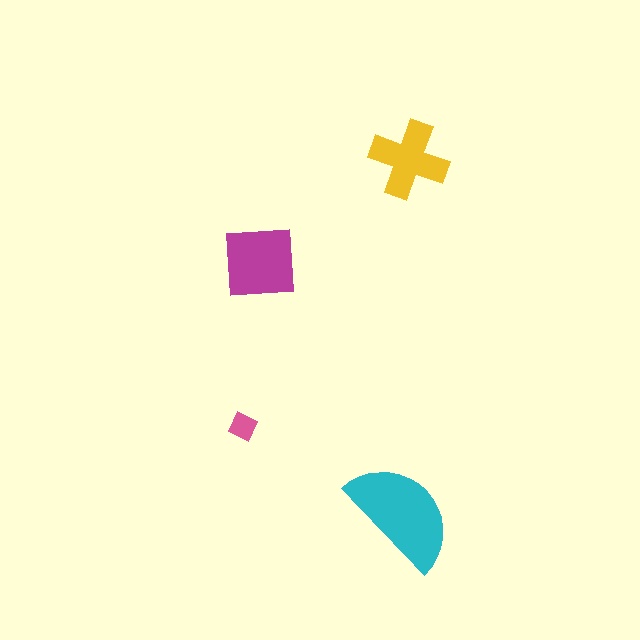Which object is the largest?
The cyan semicircle.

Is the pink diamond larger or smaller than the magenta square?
Smaller.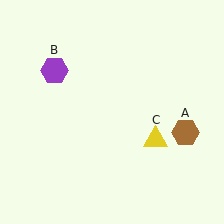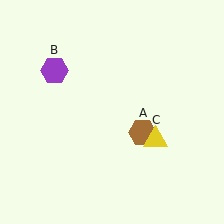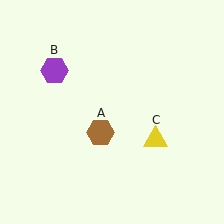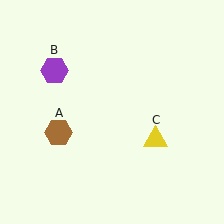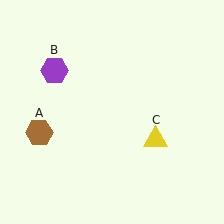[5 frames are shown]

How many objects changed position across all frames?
1 object changed position: brown hexagon (object A).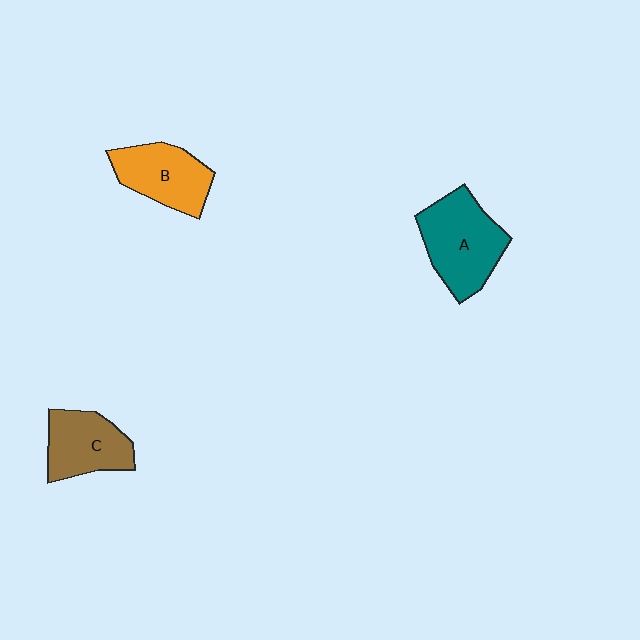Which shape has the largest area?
Shape A (teal).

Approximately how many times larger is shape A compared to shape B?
Approximately 1.3 times.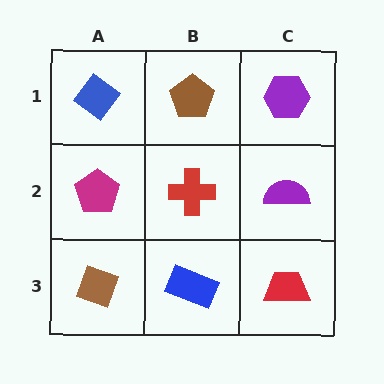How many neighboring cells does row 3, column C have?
2.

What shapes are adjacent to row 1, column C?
A purple semicircle (row 2, column C), a brown pentagon (row 1, column B).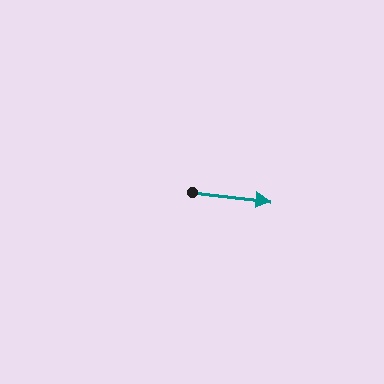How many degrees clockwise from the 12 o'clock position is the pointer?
Approximately 97 degrees.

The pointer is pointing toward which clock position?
Roughly 3 o'clock.